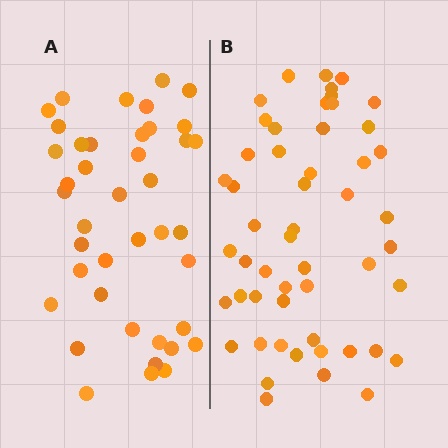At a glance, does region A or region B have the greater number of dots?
Region B (the right region) has more dots.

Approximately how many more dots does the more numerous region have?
Region B has roughly 12 or so more dots than region A.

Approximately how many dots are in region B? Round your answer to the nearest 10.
About 50 dots. (The exact count is 52, which rounds to 50.)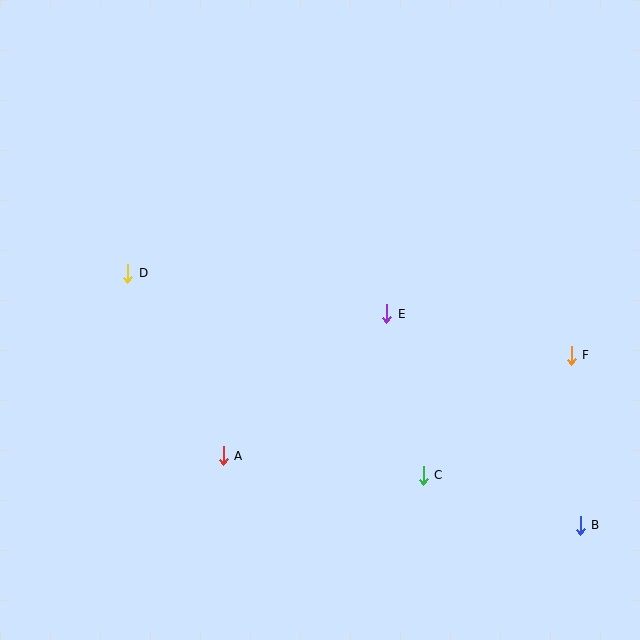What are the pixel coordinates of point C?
Point C is at (423, 475).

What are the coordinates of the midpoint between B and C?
The midpoint between B and C is at (502, 500).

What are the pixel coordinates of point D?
Point D is at (128, 273).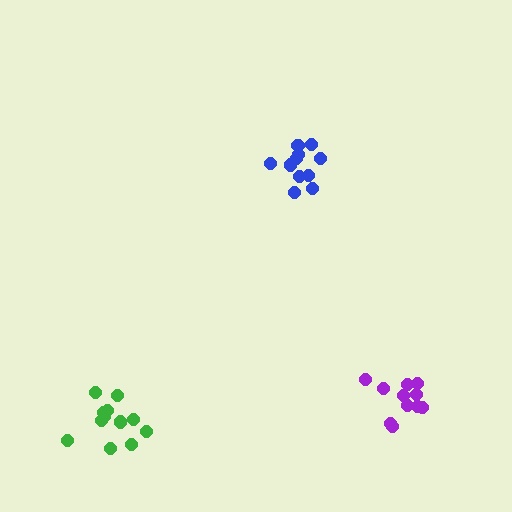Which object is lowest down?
The green cluster is bottommost.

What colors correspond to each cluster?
The clusters are colored: green, purple, blue.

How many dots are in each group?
Group 1: 12 dots, Group 2: 11 dots, Group 3: 11 dots (34 total).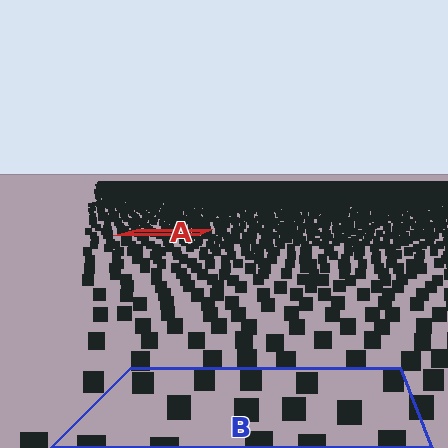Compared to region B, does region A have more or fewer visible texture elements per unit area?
Region A has more texture elements per unit area — they are packed more densely because it is farther away.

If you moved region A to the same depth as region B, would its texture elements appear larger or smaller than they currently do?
They would appear larger. At a closer depth, the same texture elements are projected at a bigger on-screen size.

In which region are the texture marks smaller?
The texture marks are smaller in region A, because it is farther away.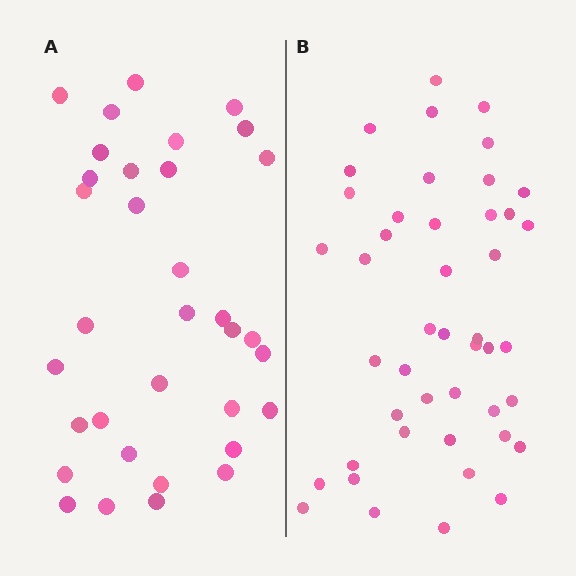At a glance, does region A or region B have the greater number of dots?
Region B (the right region) has more dots.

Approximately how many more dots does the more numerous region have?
Region B has roughly 12 or so more dots than region A.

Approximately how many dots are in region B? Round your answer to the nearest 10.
About 40 dots. (The exact count is 45, which rounds to 40.)